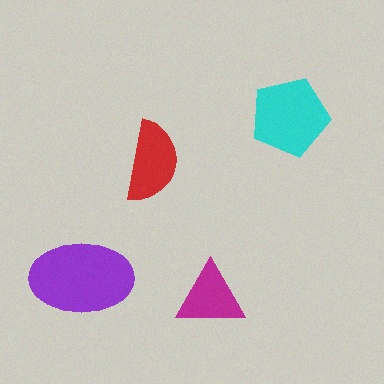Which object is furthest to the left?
The purple ellipse is leftmost.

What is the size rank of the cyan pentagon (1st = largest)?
2nd.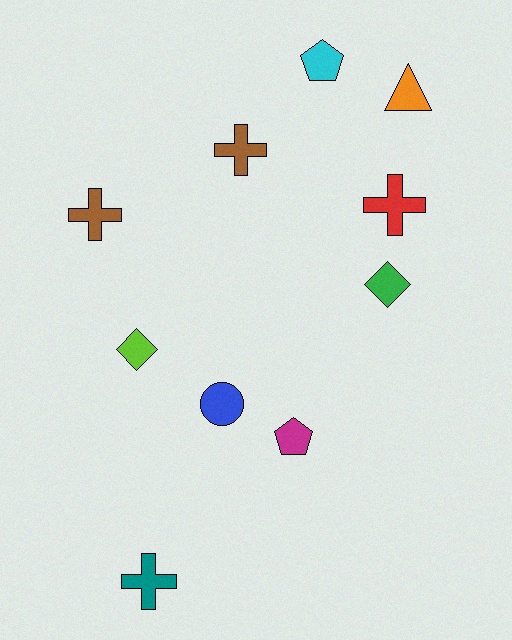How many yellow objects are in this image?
There are no yellow objects.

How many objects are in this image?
There are 10 objects.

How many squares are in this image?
There are no squares.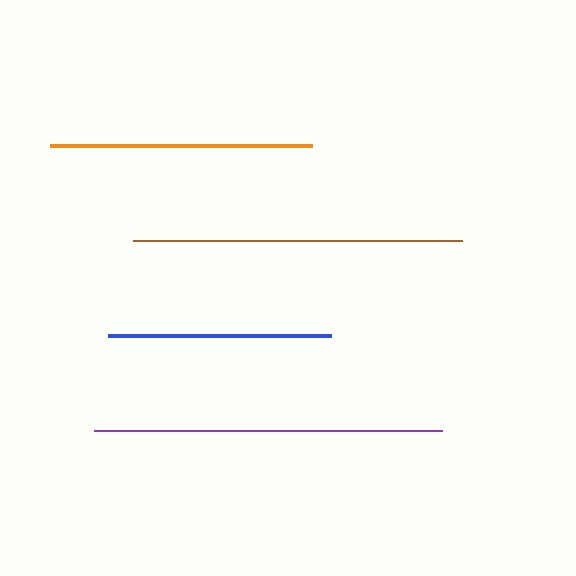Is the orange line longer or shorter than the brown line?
The brown line is longer than the orange line.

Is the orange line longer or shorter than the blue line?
The orange line is longer than the blue line.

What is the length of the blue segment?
The blue segment is approximately 223 pixels long.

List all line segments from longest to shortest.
From longest to shortest: purple, brown, orange, blue.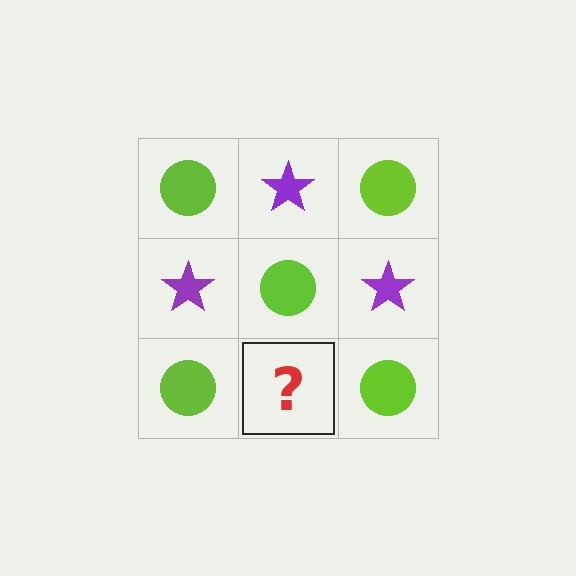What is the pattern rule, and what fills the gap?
The rule is that it alternates lime circle and purple star in a checkerboard pattern. The gap should be filled with a purple star.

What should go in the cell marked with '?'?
The missing cell should contain a purple star.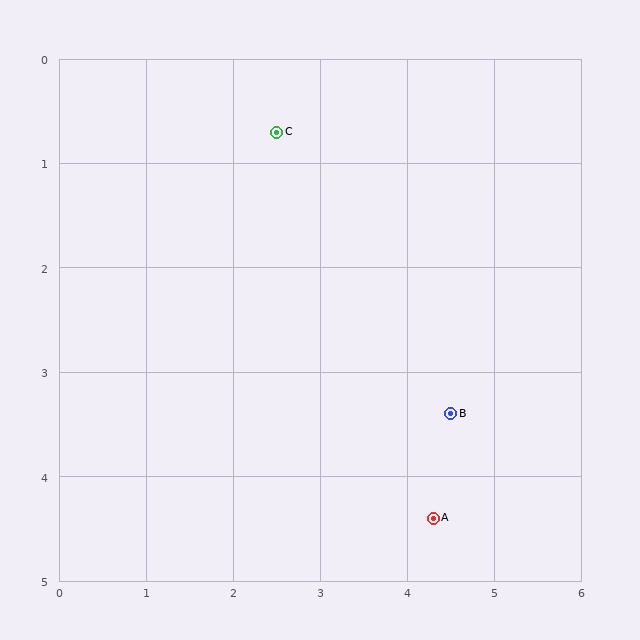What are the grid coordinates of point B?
Point B is at approximately (4.5, 3.4).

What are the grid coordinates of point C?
Point C is at approximately (2.5, 0.7).